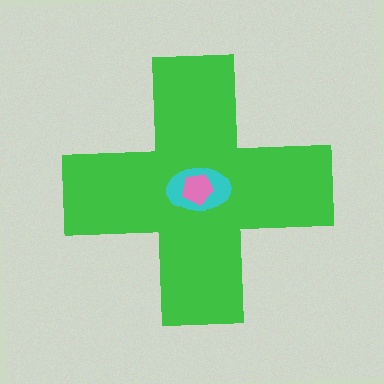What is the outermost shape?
The green cross.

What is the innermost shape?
The pink pentagon.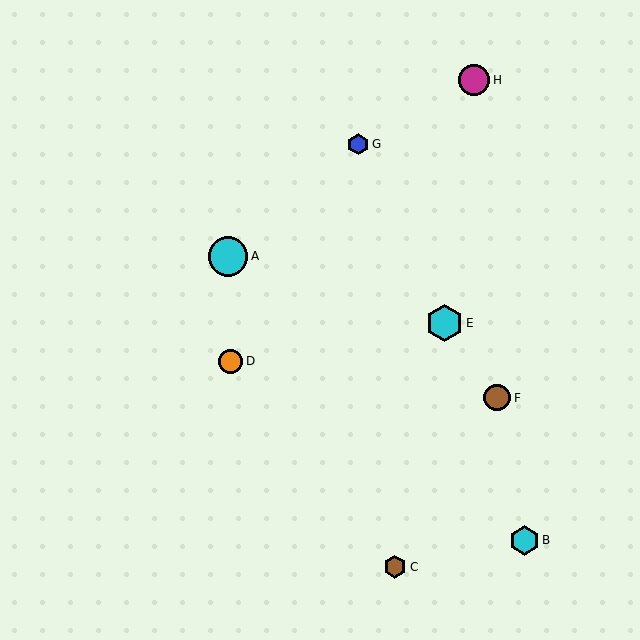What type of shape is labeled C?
Shape C is a brown hexagon.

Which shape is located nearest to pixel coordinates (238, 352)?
The orange circle (labeled D) at (231, 361) is nearest to that location.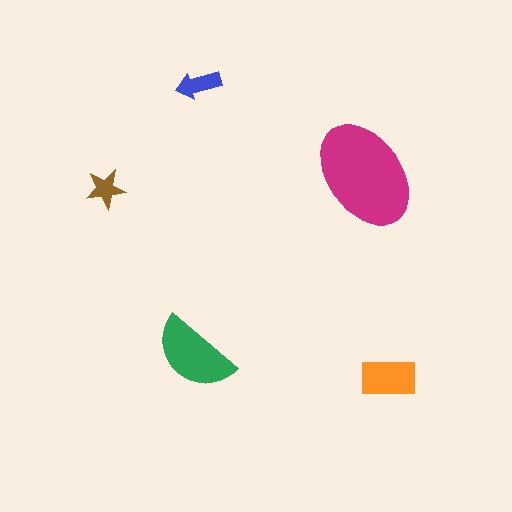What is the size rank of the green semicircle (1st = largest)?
2nd.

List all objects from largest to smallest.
The magenta ellipse, the green semicircle, the orange rectangle, the blue arrow, the brown star.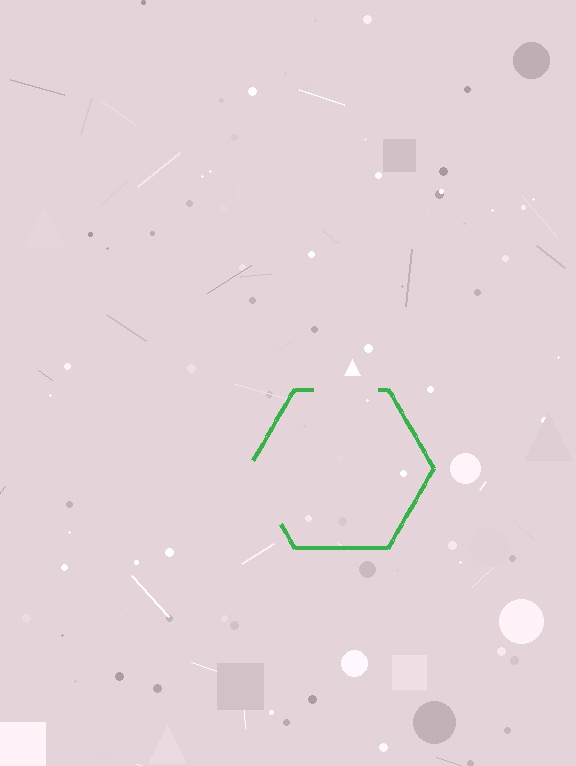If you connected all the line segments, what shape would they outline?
They would outline a hexagon.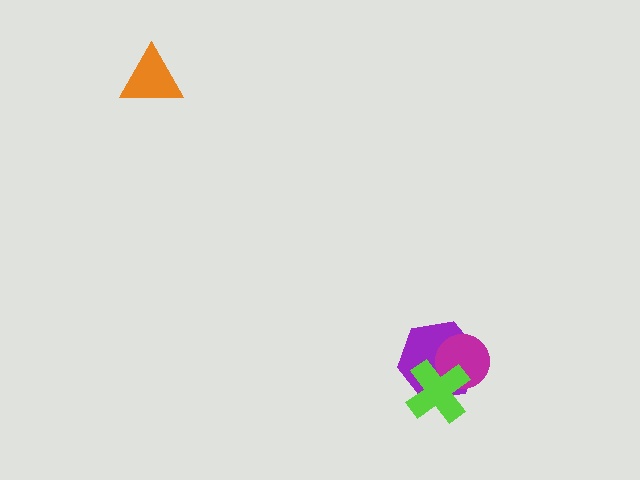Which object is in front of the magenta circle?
The lime cross is in front of the magenta circle.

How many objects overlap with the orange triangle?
0 objects overlap with the orange triangle.